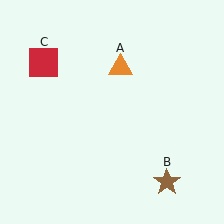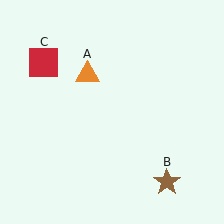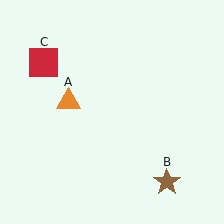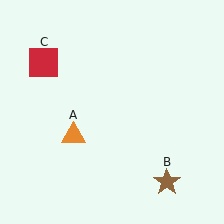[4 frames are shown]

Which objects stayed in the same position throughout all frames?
Brown star (object B) and red square (object C) remained stationary.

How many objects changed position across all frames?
1 object changed position: orange triangle (object A).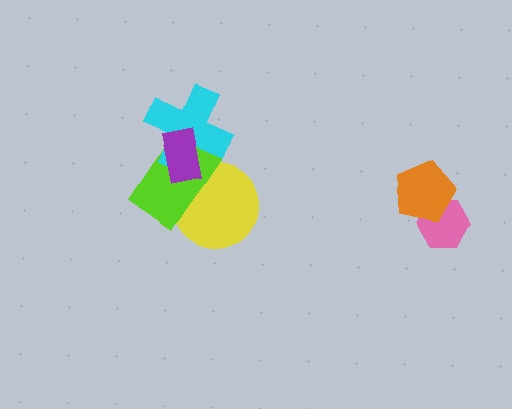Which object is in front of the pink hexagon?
The orange pentagon is in front of the pink hexagon.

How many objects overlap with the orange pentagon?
1 object overlaps with the orange pentagon.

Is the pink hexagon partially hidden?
Yes, it is partially covered by another shape.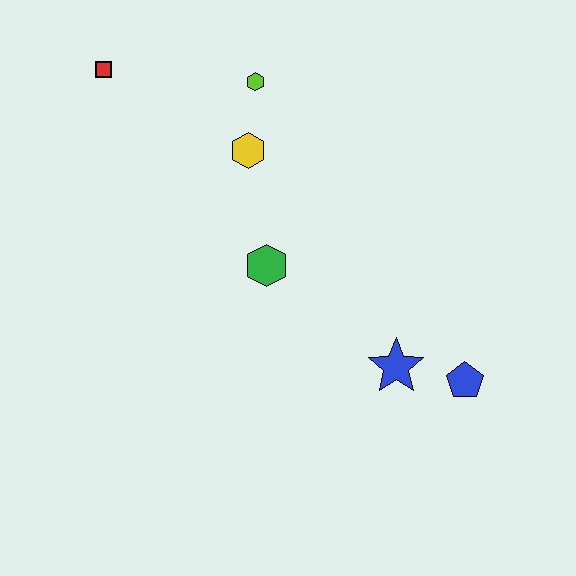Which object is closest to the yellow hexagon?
The lime hexagon is closest to the yellow hexagon.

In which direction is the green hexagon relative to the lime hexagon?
The green hexagon is below the lime hexagon.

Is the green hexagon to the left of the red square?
No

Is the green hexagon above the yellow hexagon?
No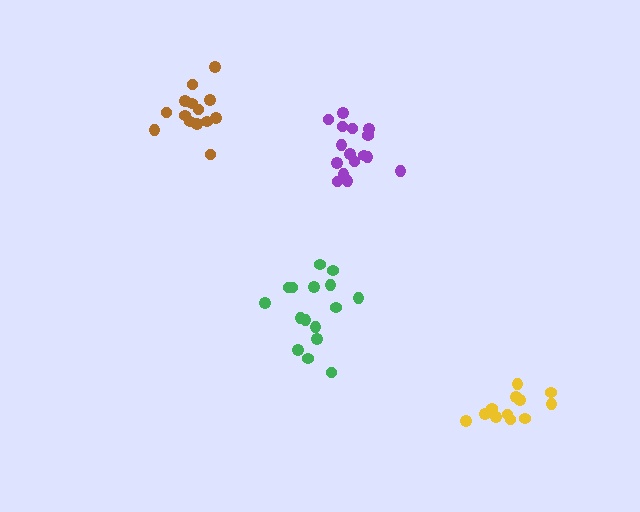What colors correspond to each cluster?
The clusters are colored: purple, brown, green, yellow.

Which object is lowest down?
The yellow cluster is bottommost.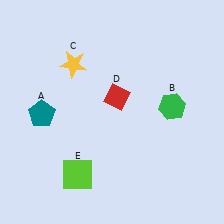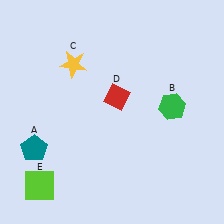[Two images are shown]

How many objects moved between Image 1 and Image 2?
2 objects moved between the two images.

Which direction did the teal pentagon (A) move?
The teal pentagon (A) moved down.